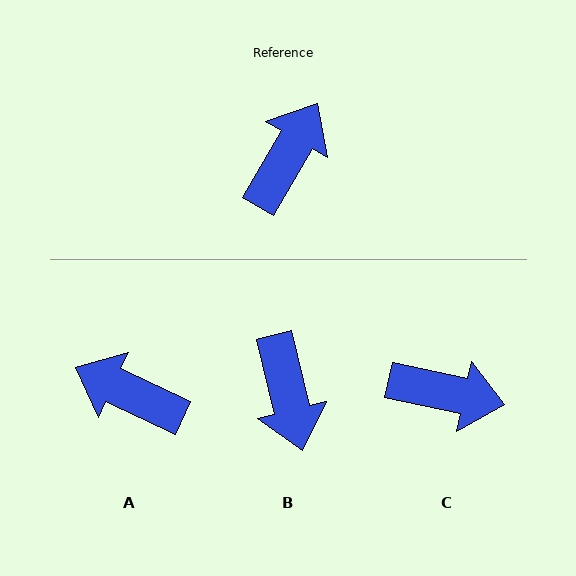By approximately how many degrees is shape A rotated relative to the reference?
Approximately 95 degrees counter-clockwise.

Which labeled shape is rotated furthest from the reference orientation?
B, about 136 degrees away.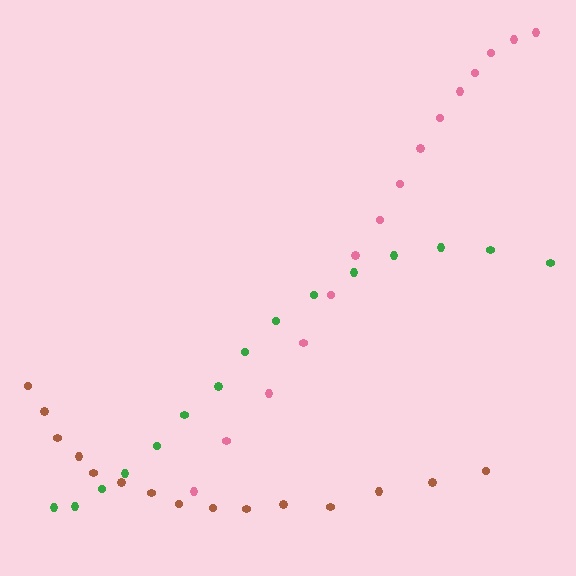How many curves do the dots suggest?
There are 3 distinct paths.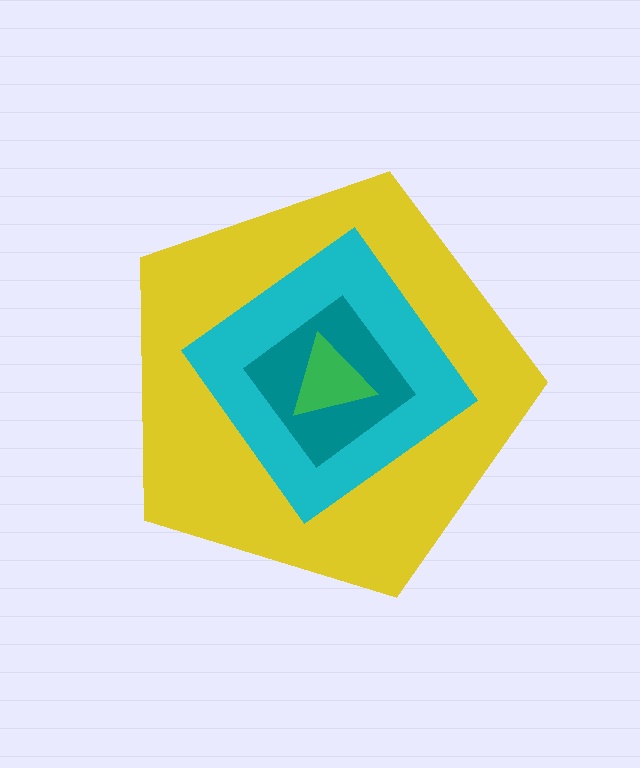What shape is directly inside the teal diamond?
The green triangle.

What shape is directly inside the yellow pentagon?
The cyan diamond.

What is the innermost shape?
The green triangle.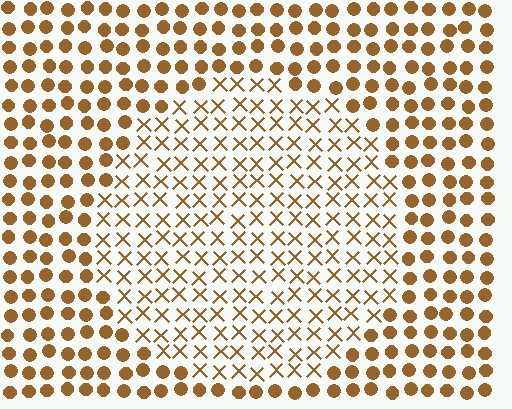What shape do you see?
I see a circle.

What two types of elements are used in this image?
The image uses X marks inside the circle region and circles outside it.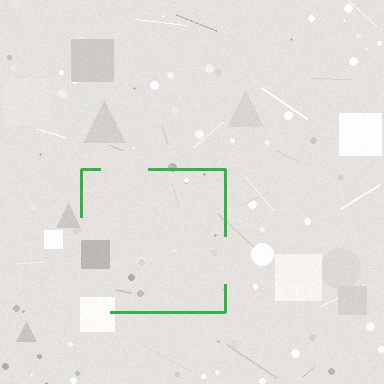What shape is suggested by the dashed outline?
The dashed outline suggests a square.